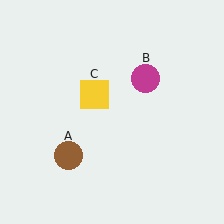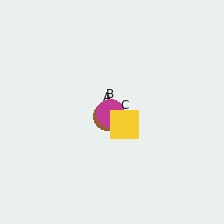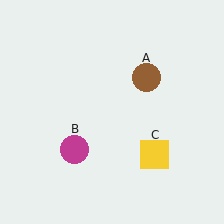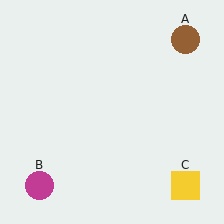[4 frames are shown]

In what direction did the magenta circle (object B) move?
The magenta circle (object B) moved down and to the left.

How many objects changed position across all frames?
3 objects changed position: brown circle (object A), magenta circle (object B), yellow square (object C).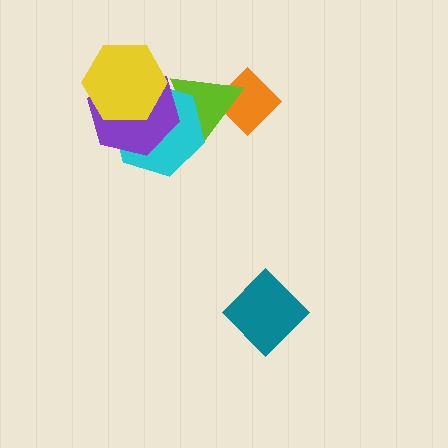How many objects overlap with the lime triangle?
3 objects overlap with the lime triangle.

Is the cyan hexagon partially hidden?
Yes, it is partially covered by another shape.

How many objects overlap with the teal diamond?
0 objects overlap with the teal diamond.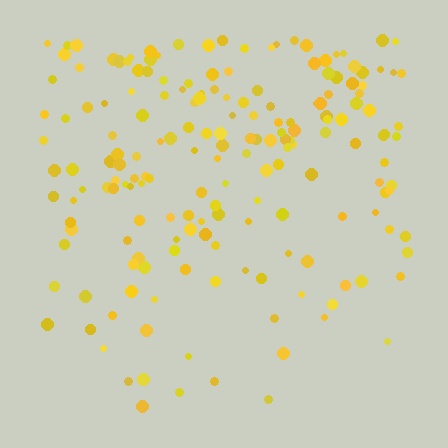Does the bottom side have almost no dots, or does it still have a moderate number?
Still a moderate number, just noticeably fewer than the top.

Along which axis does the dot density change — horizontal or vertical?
Vertical.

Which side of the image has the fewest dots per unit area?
The bottom.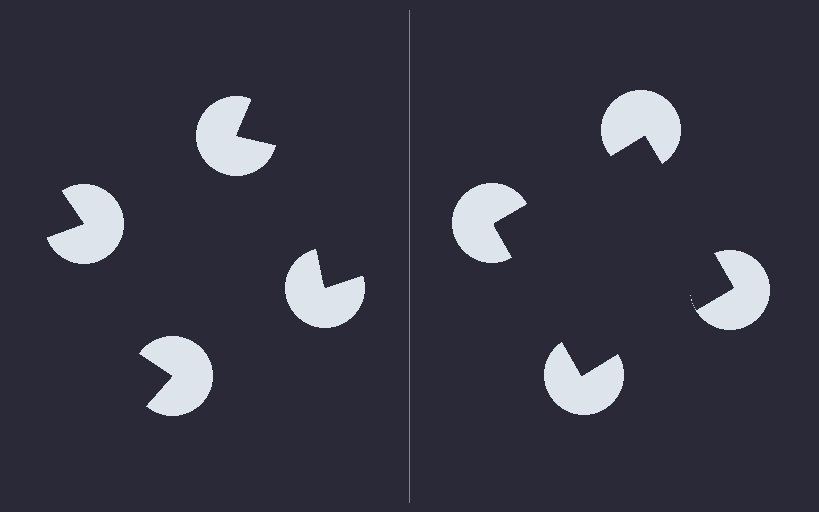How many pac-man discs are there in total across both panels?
8 — 4 on each side.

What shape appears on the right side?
An illusory square.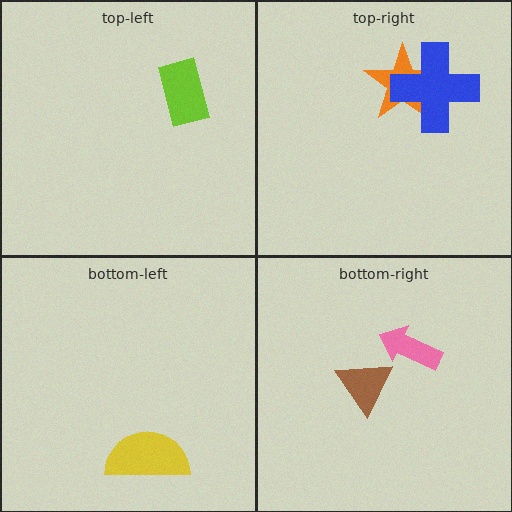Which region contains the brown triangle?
The bottom-right region.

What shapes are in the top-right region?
The orange star, the blue cross.